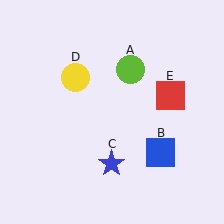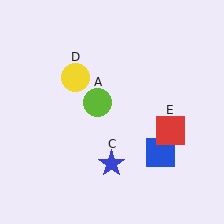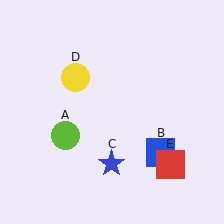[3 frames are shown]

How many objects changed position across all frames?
2 objects changed position: lime circle (object A), red square (object E).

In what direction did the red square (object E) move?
The red square (object E) moved down.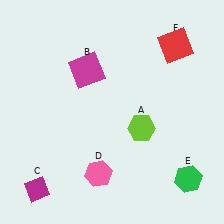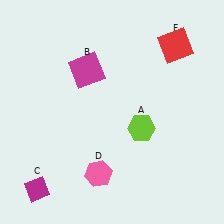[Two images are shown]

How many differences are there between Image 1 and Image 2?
There is 1 difference between the two images.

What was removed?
The green hexagon (E) was removed in Image 2.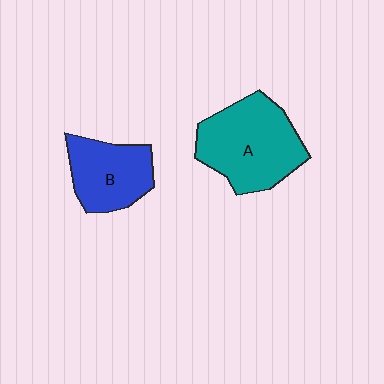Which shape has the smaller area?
Shape B (blue).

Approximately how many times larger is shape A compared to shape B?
Approximately 1.5 times.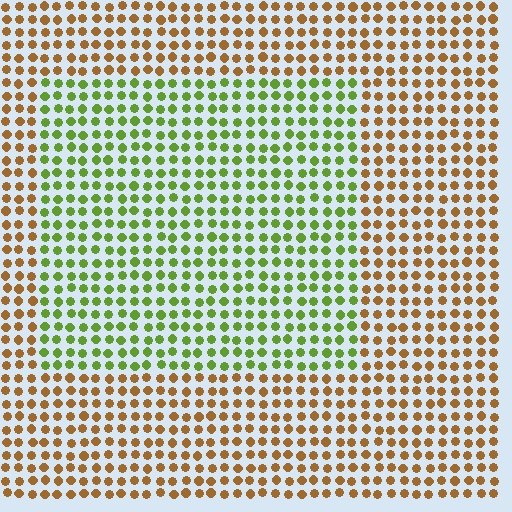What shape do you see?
I see a rectangle.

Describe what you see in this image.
The image is filled with small brown elements in a uniform arrangement. A rectangle-shaped region is visible where the elements are tinted to a slightly different hue, forming a subtle color boundary.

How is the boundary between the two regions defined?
The boundary is defined purely by a slight shift in hue (about 62 degrees). Spacing, size, and orientation are identical on both sides.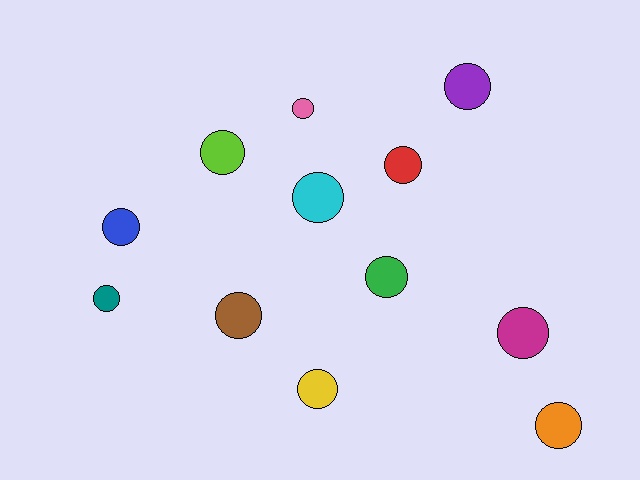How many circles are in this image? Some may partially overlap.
There are 12 circles.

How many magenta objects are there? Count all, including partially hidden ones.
There is 1 magenta object.